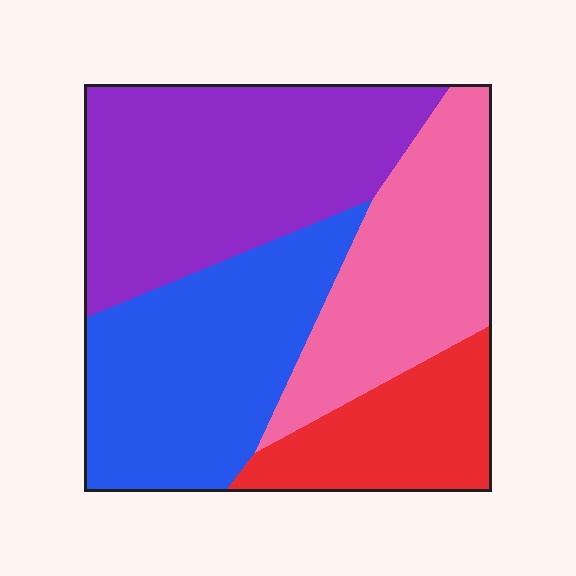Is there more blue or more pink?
Blue.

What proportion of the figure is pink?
Pink takes up between a sixth and a third of the figure.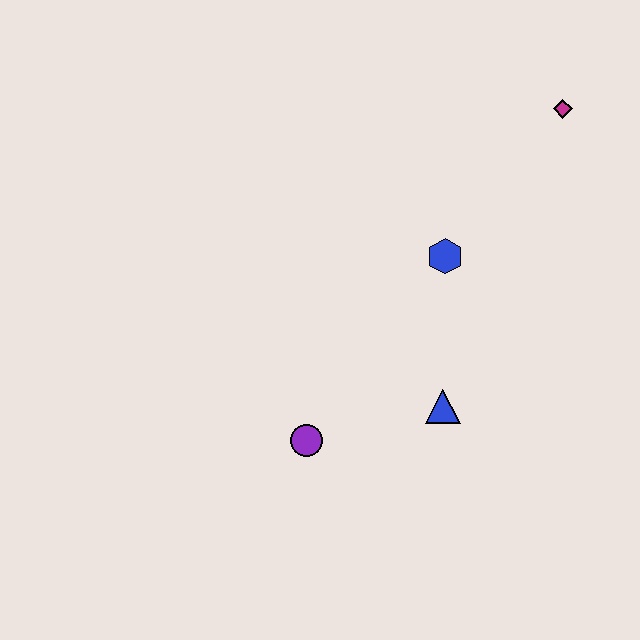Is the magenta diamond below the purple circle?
No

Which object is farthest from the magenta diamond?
The purple circle is farthest from the magenta diamond.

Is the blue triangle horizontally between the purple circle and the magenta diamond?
Yes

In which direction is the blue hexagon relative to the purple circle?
The blue hexagon is above the purple circle.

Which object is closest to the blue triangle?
The purple circle is closest to the blue triangle.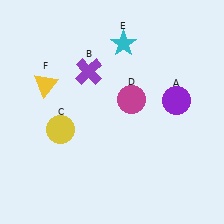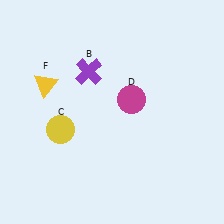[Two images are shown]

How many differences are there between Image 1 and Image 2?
There are 2 differences between the two images.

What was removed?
The purple circle (A), the cyan star (E) were removed in Image 2.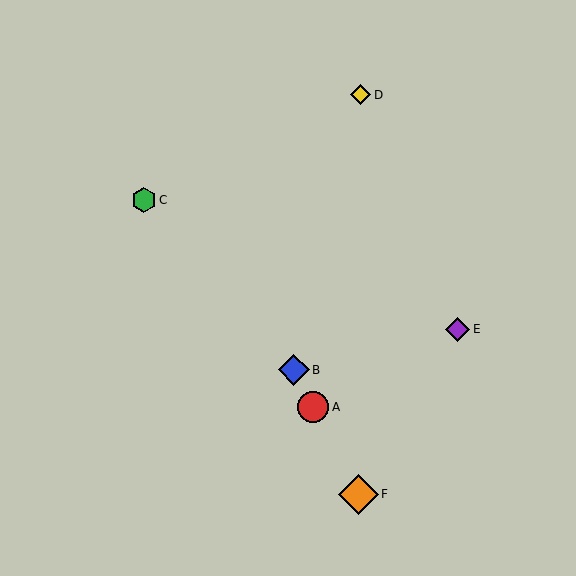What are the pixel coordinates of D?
Object D is at (361, 95).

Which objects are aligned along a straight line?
Objects A, B, F are aligned along a straight line.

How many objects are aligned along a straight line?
3 objects (A, B, F) are aligned along a straight line.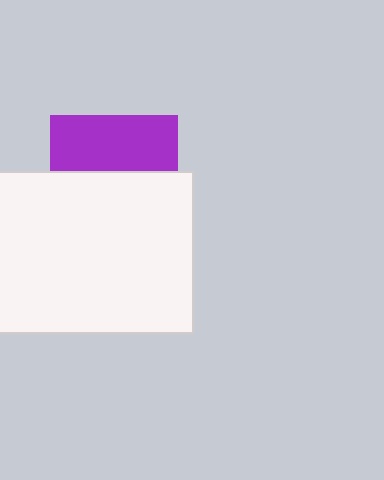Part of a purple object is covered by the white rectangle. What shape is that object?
It is a square.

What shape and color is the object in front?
The object in front is a white rectangle.